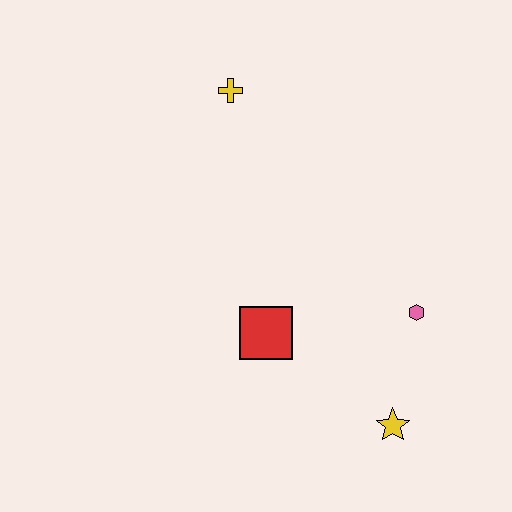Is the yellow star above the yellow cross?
No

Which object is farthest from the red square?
The yellow cross is farthest from the red square.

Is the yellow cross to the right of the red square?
No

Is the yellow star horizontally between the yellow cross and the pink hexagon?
Yes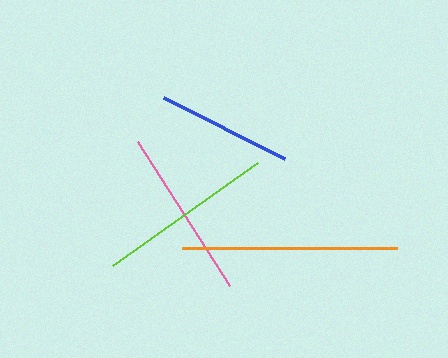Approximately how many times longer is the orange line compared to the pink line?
The orange line is approximately 1.3 times the length of the pink line.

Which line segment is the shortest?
The blue line is the shortest at approximately 136 pixels.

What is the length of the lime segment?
The lime segment is approximately 178 pixels long.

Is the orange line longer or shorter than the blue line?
The orange line is longer than the blue line.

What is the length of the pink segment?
The pink segment is approximately 171 pixels long.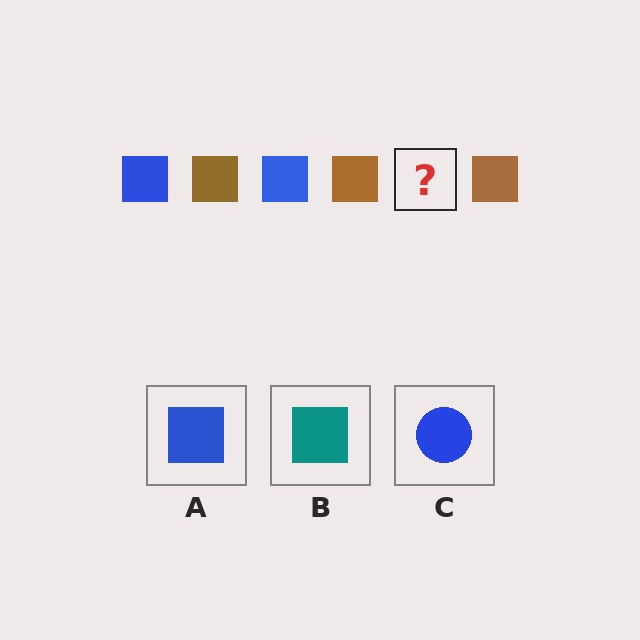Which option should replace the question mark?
Option A.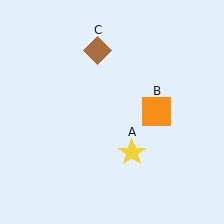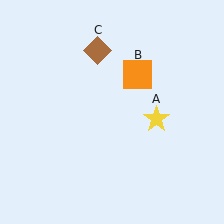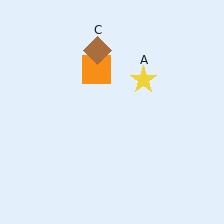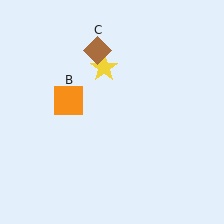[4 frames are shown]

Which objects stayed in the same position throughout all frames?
Brown diamond (object C) remained stationary.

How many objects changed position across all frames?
2 objects changed position: yellow star (object A), orange square (object B).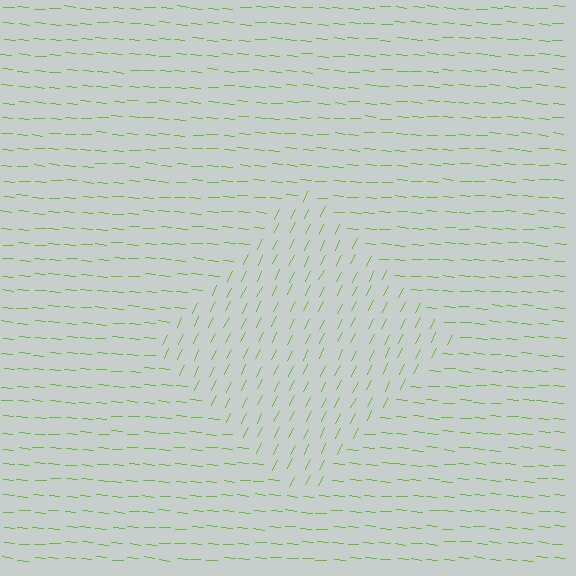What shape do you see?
I see a diamond.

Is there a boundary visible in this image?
Yes, there is a texture boundary formed by a change in line orientation.